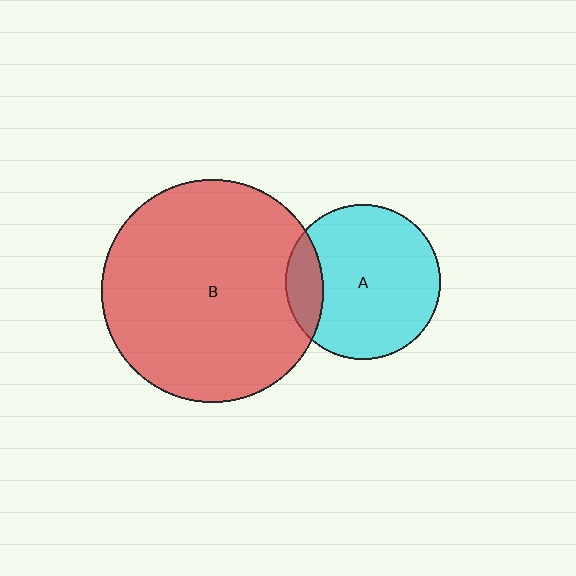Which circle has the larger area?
Circle B (red).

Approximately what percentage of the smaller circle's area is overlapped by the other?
Approximately 15%.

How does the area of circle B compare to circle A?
Approximately 2.1 times.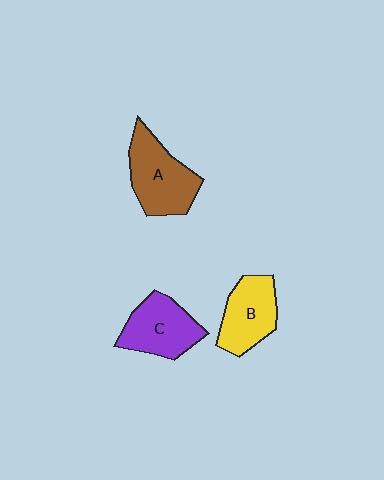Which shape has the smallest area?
Shape B (yellow).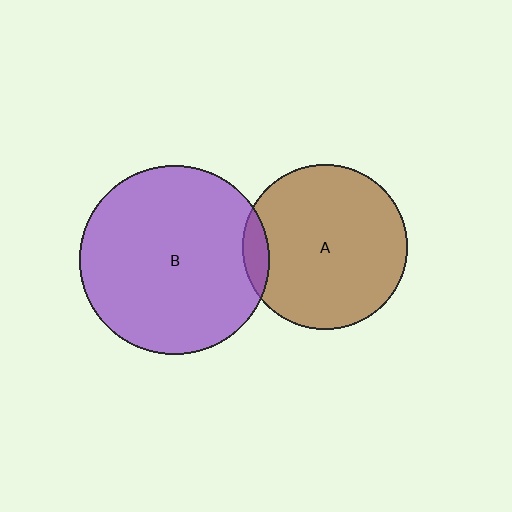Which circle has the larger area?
Circle B (purple).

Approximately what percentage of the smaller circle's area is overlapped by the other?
Approximately 10%.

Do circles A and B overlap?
Yes.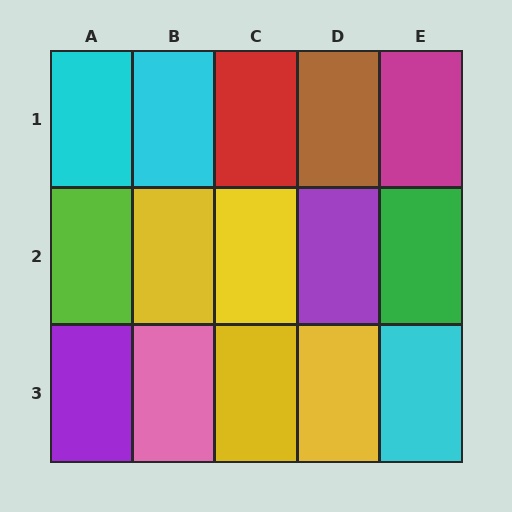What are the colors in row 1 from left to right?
Cyan, cyan, red, brown, magenta.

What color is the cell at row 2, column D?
Purple.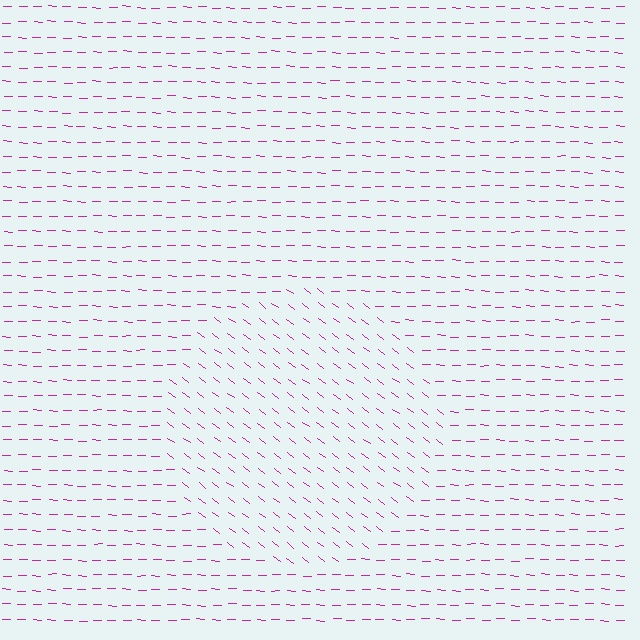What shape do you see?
I see a circle.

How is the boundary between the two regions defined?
The boundary is defined purely by a change in line orientation (approximately 36 degrees difference). All lines are the same color and thickness.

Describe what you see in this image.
The image is filled with small magenta line segments. A circle region in the image has lines oriented differently from the surrounding lines, creating a visible texture boundary.